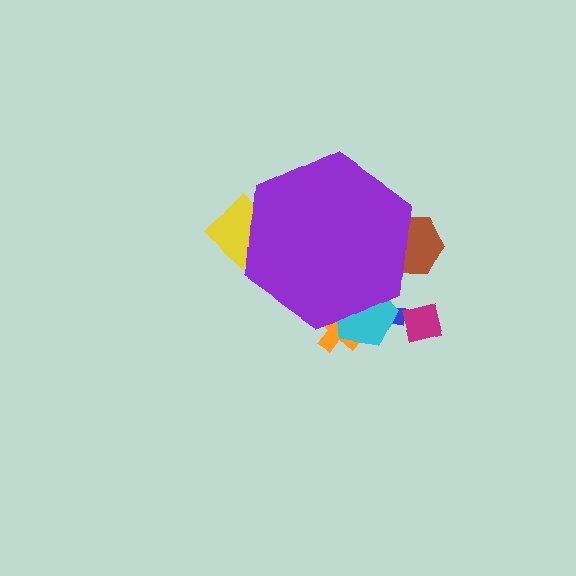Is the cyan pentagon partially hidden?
Yes, the cyan pentagon is partially hidden behind the purple hexagon.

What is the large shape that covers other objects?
A purple hexagon.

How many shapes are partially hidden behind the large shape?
5 shapes are partially hidden.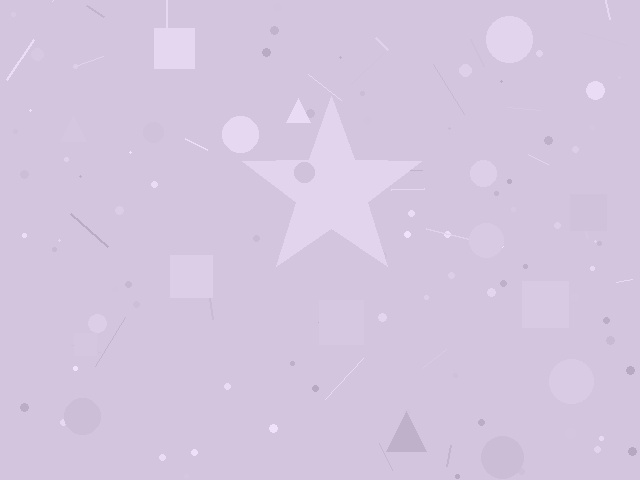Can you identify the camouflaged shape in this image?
The camouflaged shape is a star.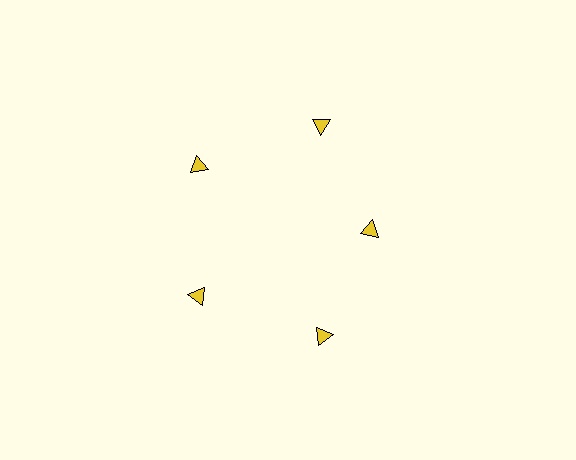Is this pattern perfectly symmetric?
No. The 5 yellow triangles are arranged in a ring, but one element near the 3 o'clock position is pulled inward toward the center, breaking the 5-fold rotational symmetry.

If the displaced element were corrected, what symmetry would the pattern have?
It would have 5-fold rotational symmetry — the pattern would map onto itself every 72 degrees.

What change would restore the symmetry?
The symmetry would be restored by moving it outward, back onto the ring so that all 5 triangles sit at equal angles and equal distance from the center.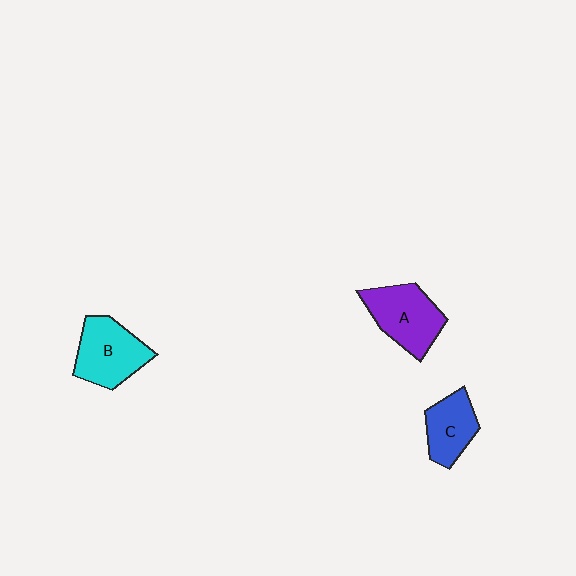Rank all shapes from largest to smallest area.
From largest to smallest: A (purple), B (cyan), C (blue).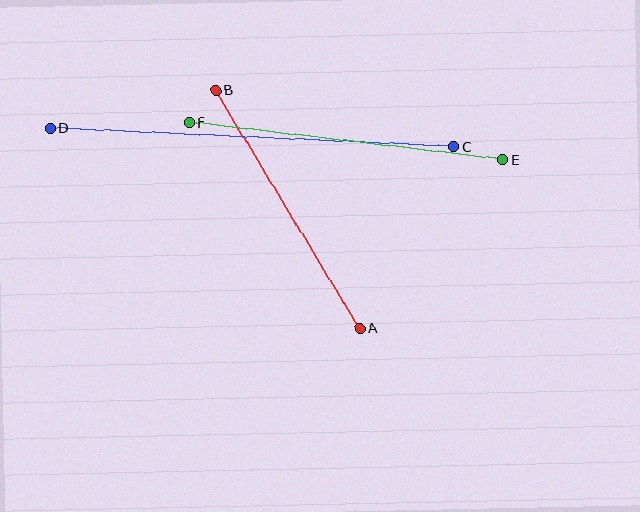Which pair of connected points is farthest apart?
Points C and D are farthest apart.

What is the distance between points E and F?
The distance is approximately 316 pixels.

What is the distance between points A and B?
The distance is approximately 279 pixels.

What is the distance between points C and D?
The distance is approximately 403 pixels.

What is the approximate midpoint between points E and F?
The midpoint is at approximately (346, 141) pixels.